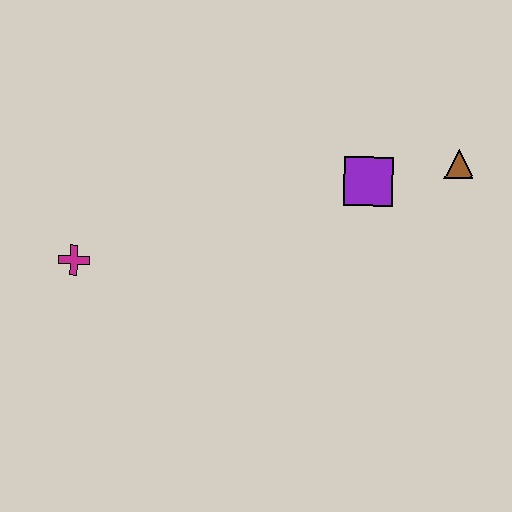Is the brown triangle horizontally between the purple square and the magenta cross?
No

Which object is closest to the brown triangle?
The purple square is closest to the brown triangle.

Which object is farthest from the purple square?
The magenta cross is farthest from the purple square.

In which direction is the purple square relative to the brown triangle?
The purple square is to the left of the brown triangle.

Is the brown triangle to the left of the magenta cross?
No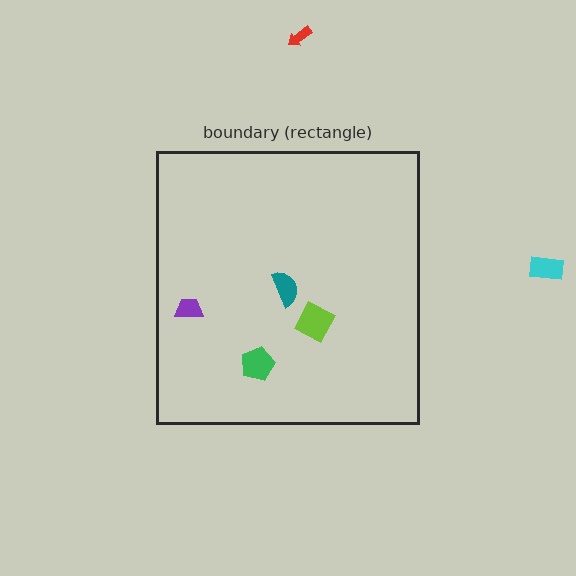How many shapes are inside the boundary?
4 inside, 2 outside.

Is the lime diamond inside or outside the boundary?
Inside.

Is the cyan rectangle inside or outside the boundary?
Outside.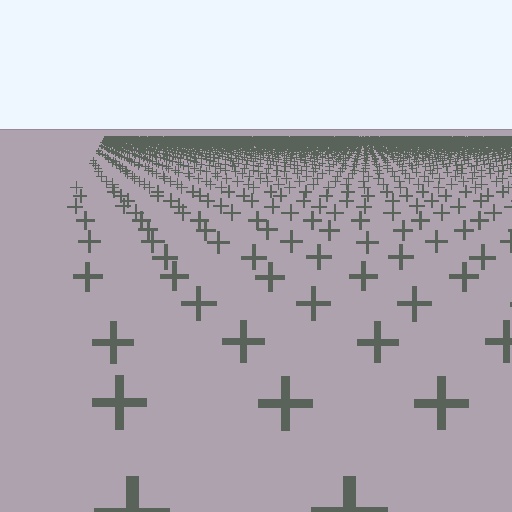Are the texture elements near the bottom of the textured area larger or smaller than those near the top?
Larger. Near the bottom, elements are closer to the viewer and appear at a bigger on-screen size.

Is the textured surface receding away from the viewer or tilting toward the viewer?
The surface is receding away from the viewer. Texture elements get smaller and denser toward the top.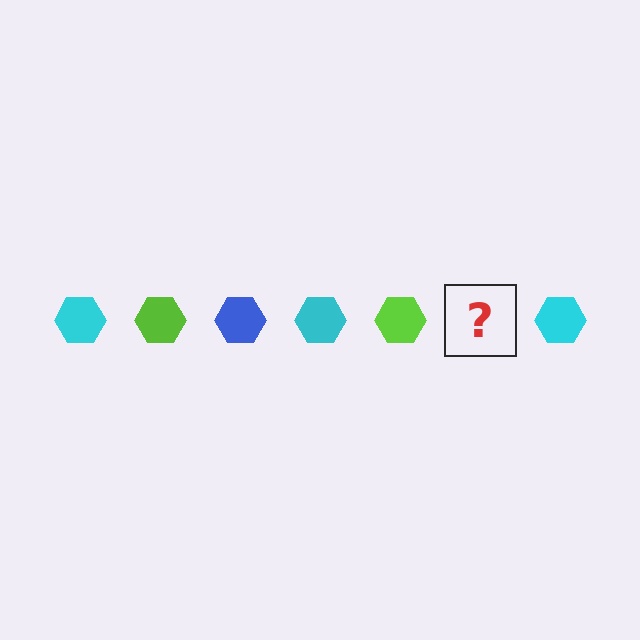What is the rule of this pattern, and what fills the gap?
The rule is that the pattern cycles through cyan, lime, blue hexagons. The gap should be filled with a blue hexagon.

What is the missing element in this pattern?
The missing element is a blue hexagon.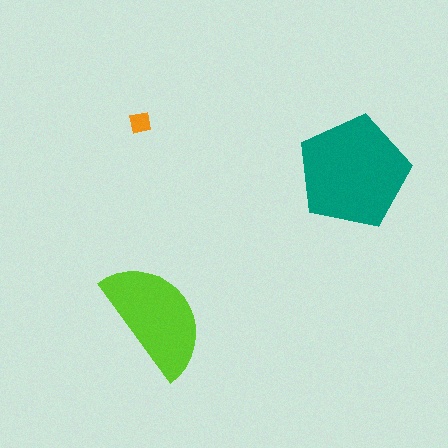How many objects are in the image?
There are 3 objects in the image.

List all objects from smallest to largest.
The orange square, the lime semicircle, the teal pentagon.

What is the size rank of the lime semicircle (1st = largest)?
2nd.